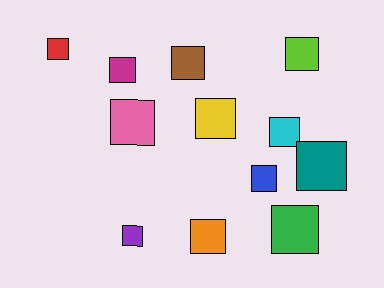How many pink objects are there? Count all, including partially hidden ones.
There is 1 pink object.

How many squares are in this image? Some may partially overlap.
There are 12 squares.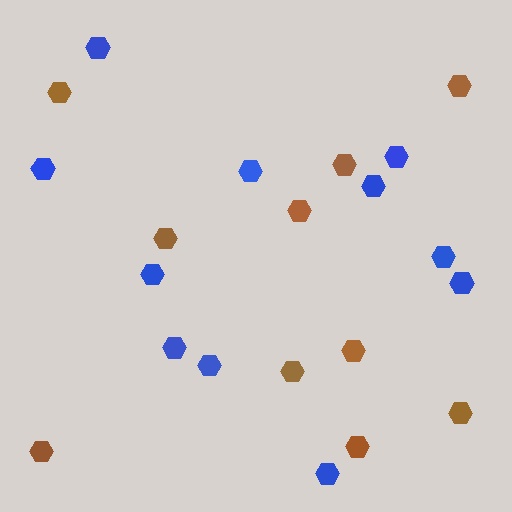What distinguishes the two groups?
There are 2 groups: one group of blue hexagons (11) and one group of brown hexagons (10).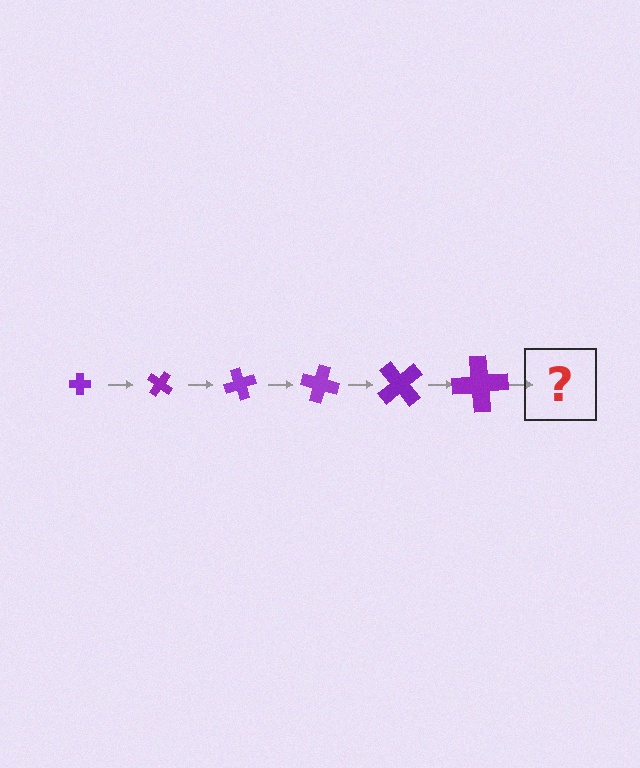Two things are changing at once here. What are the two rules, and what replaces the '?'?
The two rules are that the cross grows larger each step and it rotates 35 degrees each step. The '?' should be a cross, larger than the previous one and rotated 210 degrees from the start.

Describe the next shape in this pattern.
It should be a cross, larger than the previous one and rotated 210 degrees from the start.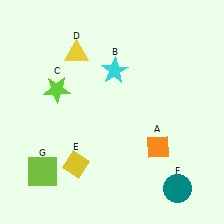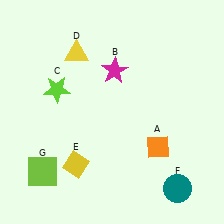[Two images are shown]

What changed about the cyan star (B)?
In Image 1, B is cyan. In Image 2, it changed to magenta.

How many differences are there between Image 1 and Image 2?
There is 1 difference between the two images.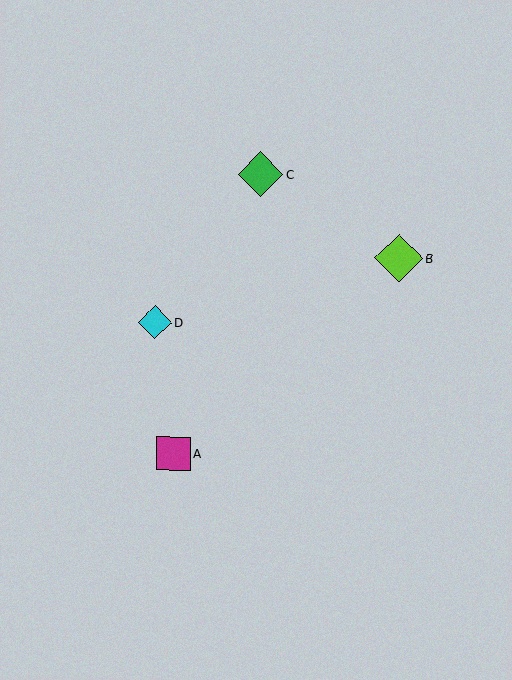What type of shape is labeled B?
Shape B is a lime diamond.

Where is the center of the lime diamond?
The center of the lime diamond is at (399, 258).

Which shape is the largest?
The lime diamond (labeled B) is the largest.